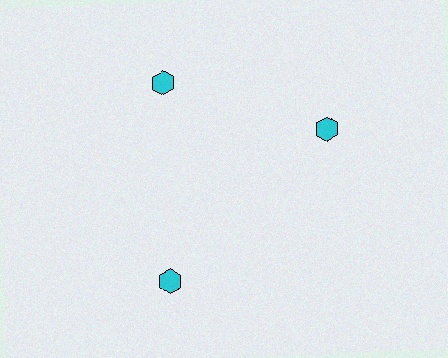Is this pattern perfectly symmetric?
No. The 3 cyan hexagons are arranged in a ring, but one element near the 3 o'clock position is rotated out of alignment along the ring, breaking the 3-fold rotational symmetry.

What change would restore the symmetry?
The symmetry would be restored by rotating it back into even spacing with its neighbors so that all 3 hexagons sit at equal angles and equal distance from the center.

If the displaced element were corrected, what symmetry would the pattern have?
It would have 3-fold rotational symmetry — the pattern would map onto itself every 120 degrees.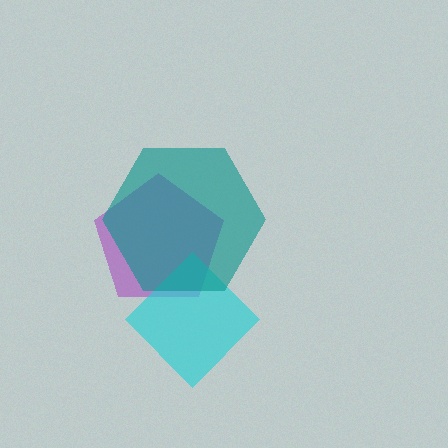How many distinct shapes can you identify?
There are 3 distinct shapes: a purple pentagon, a cyan diamond, a teal hexagon.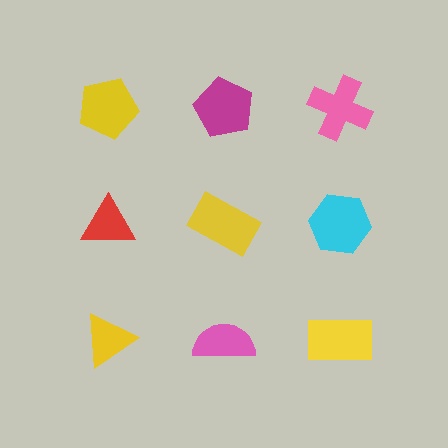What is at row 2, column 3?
A cyan hexagon.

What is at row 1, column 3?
A pink cross.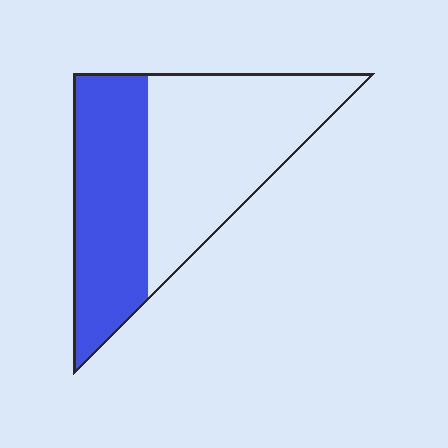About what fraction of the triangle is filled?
About two fifths (2/5).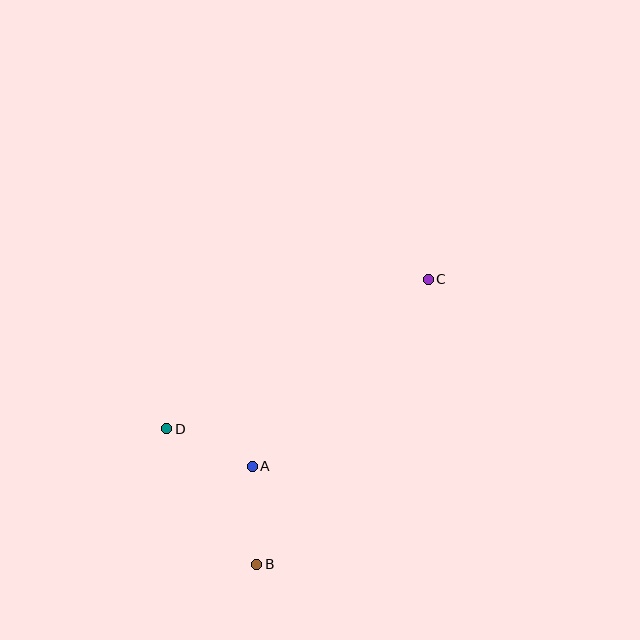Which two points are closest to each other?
Points A and D are closest to each other.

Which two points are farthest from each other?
Points B and C are farthest from each other.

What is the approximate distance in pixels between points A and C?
The distance between A and C is approximately 257 pixels.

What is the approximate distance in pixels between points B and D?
The distance between B and D is approximately 163 pixels.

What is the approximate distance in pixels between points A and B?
The distance between A and B is approximately 98 pixels.